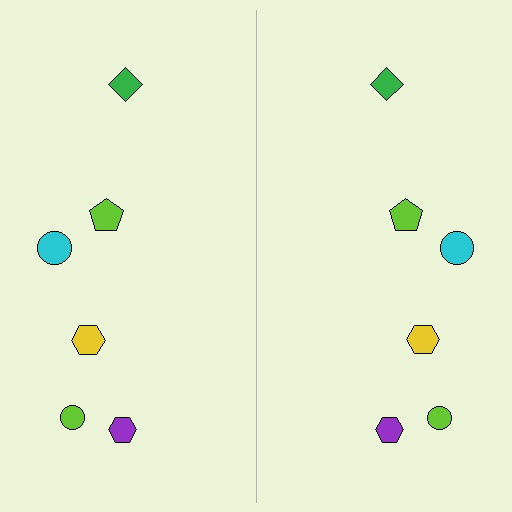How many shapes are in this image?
There are 12 shapes in this image.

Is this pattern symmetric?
Yes, this pattern has bilateral (reflection) symmetry.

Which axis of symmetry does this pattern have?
The pattern has a vertical axis of symmetry running through the center of the image.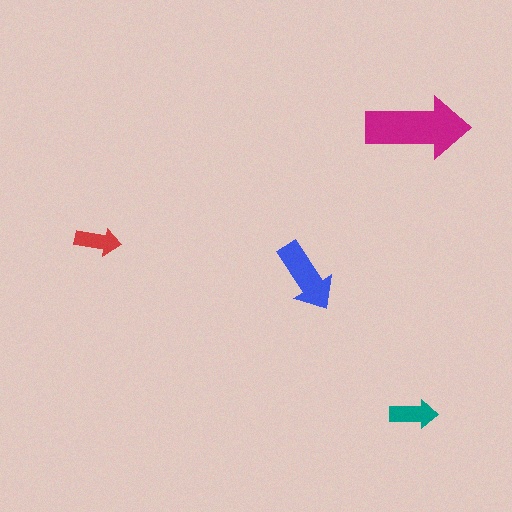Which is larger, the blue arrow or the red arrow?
The blue one.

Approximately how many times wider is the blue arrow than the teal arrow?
About 1.5 times wider.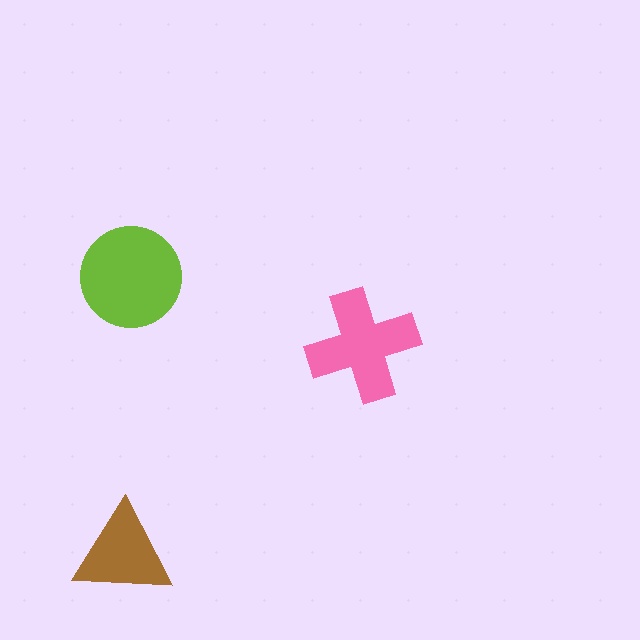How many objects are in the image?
There are 3 objects in the image.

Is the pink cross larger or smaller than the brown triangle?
Larger.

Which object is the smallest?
The brown triangle.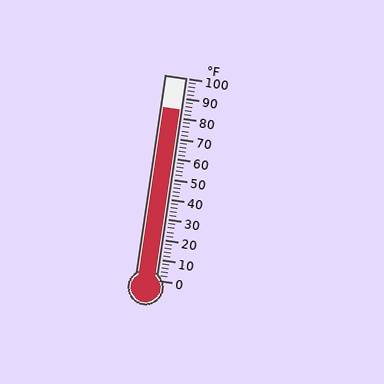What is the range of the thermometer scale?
The thermometer scale ranges from 0°F to 100°F.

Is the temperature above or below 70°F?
The temperature is above 70°F.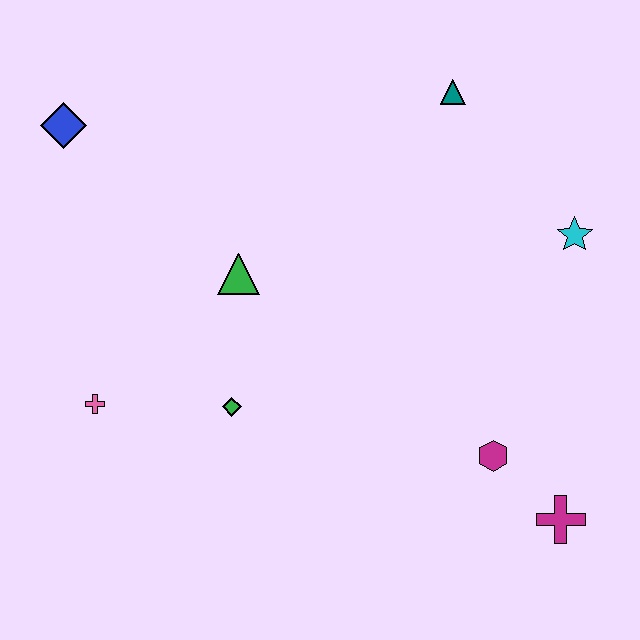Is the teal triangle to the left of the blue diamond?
No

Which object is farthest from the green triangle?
The magenta cross is farthest from the green triangle.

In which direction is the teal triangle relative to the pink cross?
The teal triangle is to the right of the pink cross.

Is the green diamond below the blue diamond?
Yes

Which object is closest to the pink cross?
The green diamond is closest to the pink cross.